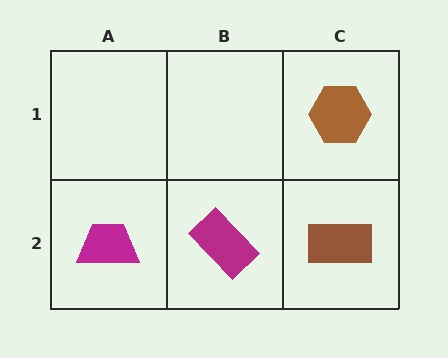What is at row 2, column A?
A magenta trapezoid.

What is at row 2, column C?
A brown rectangle.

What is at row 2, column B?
A magenta rectangle.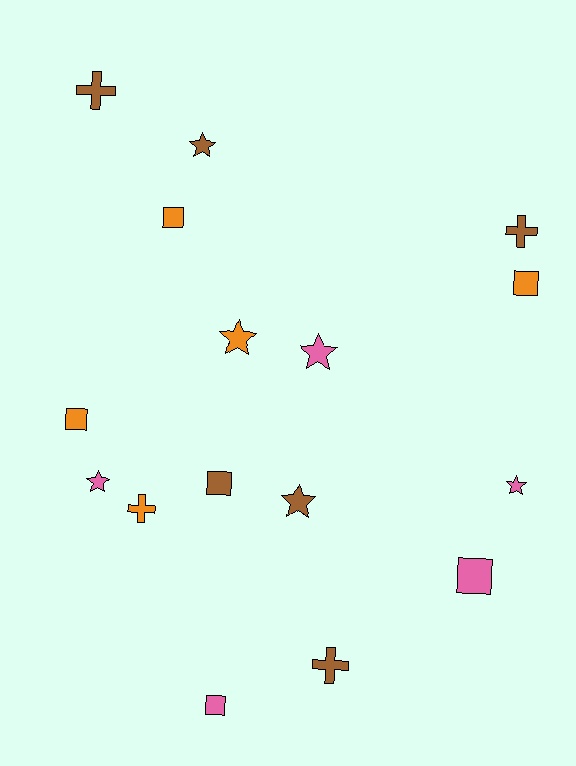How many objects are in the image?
There are 16 objects.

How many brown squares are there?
There is 1 brown square.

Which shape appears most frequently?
Star, with 6 objects.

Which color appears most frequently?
Brown, with 6 objects.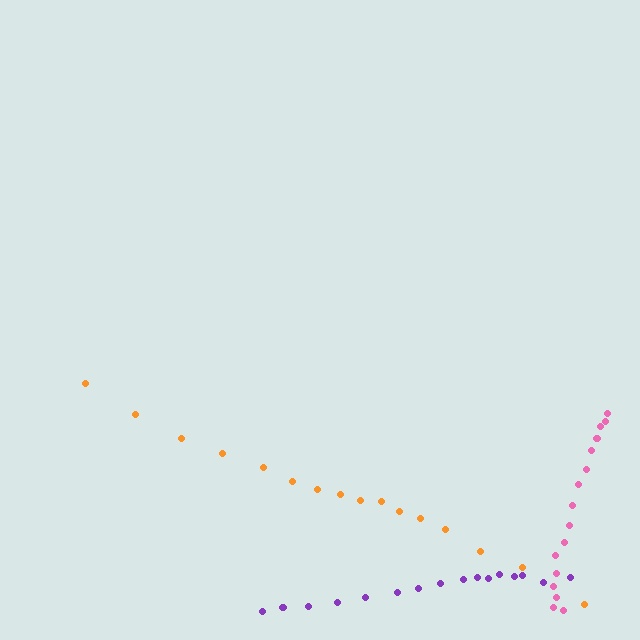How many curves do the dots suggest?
There are 3 distinct paths.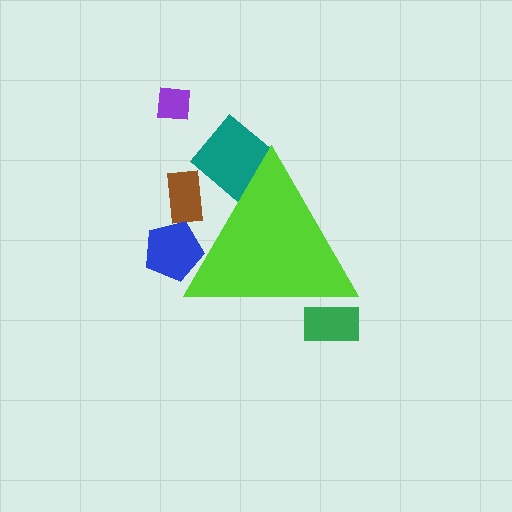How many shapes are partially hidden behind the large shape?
4 shapes are partially hidden.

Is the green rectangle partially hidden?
Yes, the green rectangle is partially hidden behind the lime triangle.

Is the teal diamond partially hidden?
Yes, the teal diamond is partially hidden behind the lime triangle.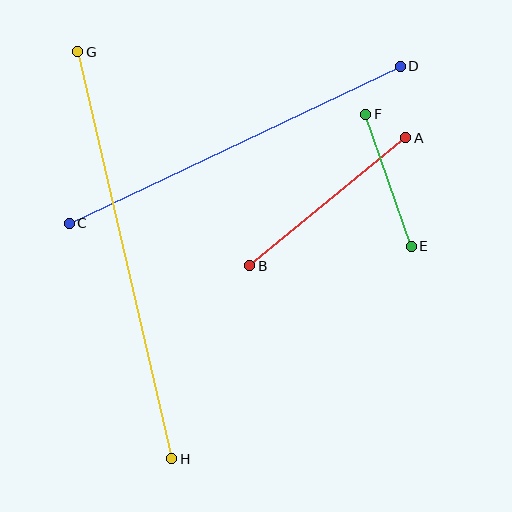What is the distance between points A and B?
The distance is approximately 202 pixels.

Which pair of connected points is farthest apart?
Points G and H are farthest apart.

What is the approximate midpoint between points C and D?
The midpoint is at approximately (235, 145) pixels.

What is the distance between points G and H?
The distance is approximately 418 pixels.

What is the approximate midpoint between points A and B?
The midpoint is at approximately (328, 202) pixels.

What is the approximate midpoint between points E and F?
The midpoint is at approximately (389, 180) pixels.